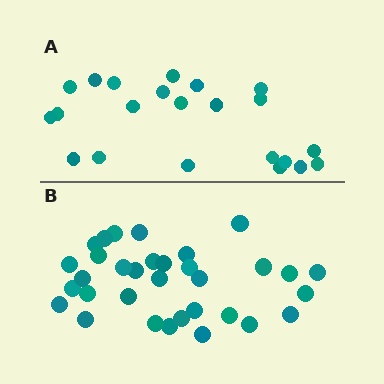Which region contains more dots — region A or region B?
Region B (the bottom region) has more dots.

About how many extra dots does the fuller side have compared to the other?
Region B has roughly 12 or so more dots than region A.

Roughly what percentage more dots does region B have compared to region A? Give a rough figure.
About 50% more.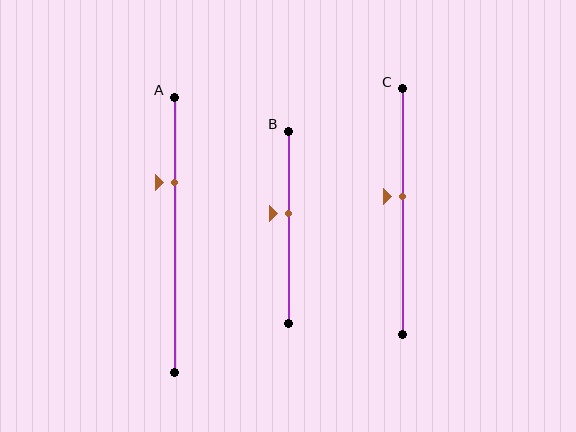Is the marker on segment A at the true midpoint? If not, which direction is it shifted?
No, the marker on segment A is shifted upward by about 19% of the segment length.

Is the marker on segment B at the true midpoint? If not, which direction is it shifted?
No, the marker on segment B is shifted upward by about 7% of the segment length.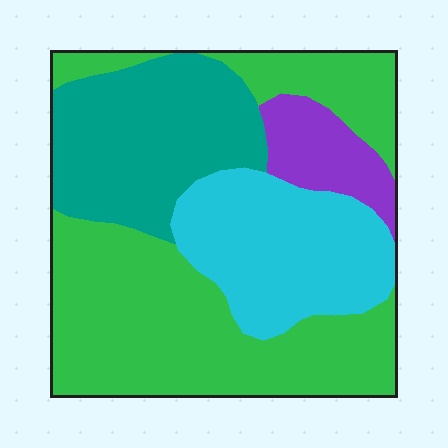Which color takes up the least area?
Purple, at roughly 10%.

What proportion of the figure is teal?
Teal takes up about one quarter (1/4) of the figure.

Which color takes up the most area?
Green, at roughly 45%.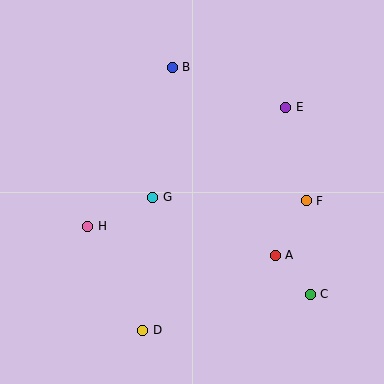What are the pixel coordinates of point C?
Point C is at (310, 294).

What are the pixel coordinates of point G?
Point G is at (153, 197).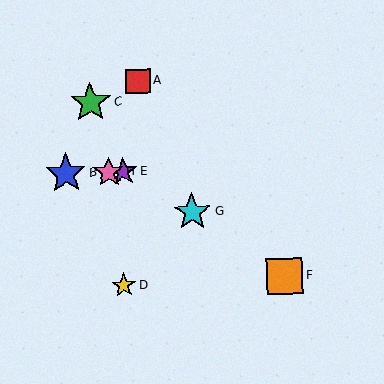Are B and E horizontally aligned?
Yes, both are at y≈174.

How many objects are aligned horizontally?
3 objects (B, E, H) are aligned horizontally.